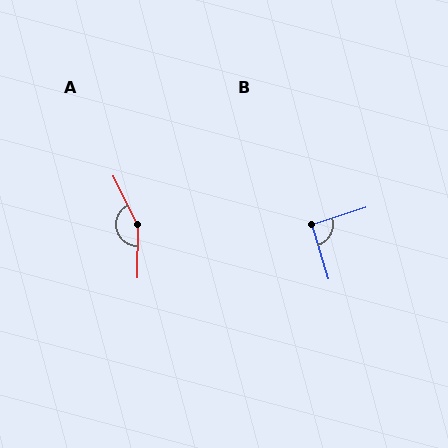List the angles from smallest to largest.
B (91°), A (154°).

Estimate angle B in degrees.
Approximately 91 degrees.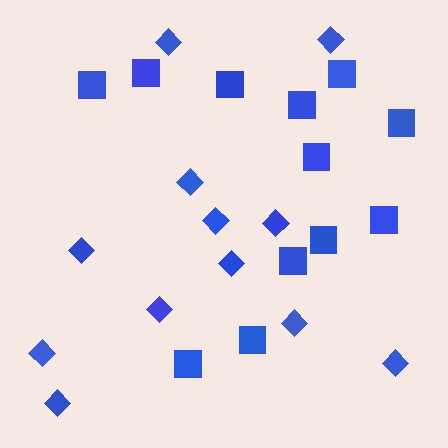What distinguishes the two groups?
There are 2 groups: one group of diamonds (12) and one group of squares (12).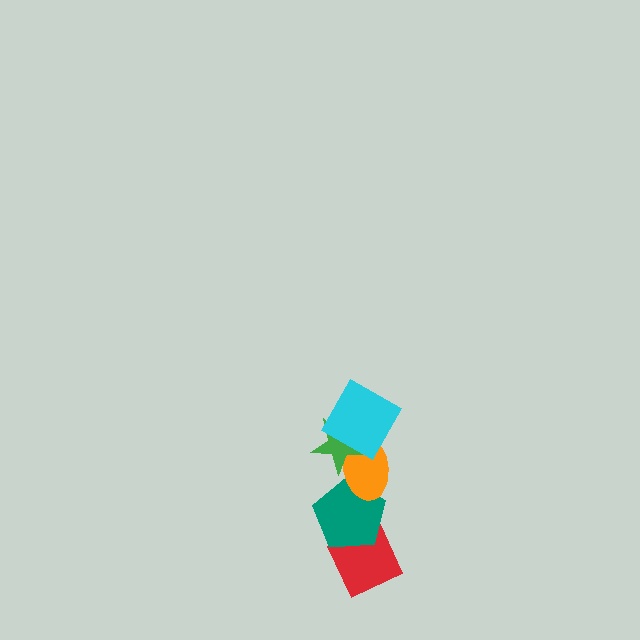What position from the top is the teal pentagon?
The teal pentagon is 4th from the top.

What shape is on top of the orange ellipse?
The green star is on top of the orange ellipse.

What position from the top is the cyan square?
The cyan square is 1st from the top.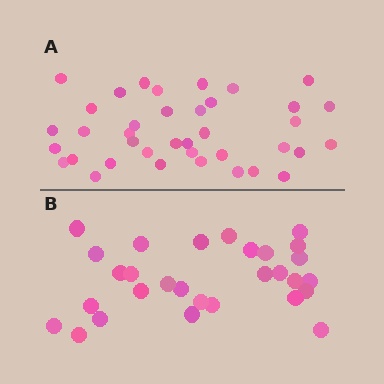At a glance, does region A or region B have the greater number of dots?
Region A (the top region) has more dots.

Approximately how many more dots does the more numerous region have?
Region A has roughly 8 or so more dots than region B.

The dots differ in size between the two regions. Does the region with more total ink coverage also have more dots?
No. Region B has more total ink coverage because its dots are larger, but region A actually contains more individual dots. Total area can be misleading — the number of items is what matters here.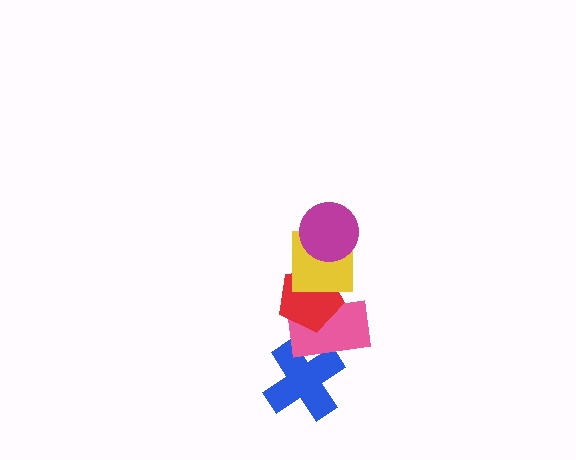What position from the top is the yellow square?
The yellow square is 2nd from the top.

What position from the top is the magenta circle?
The magenta circle is 1st from the top.